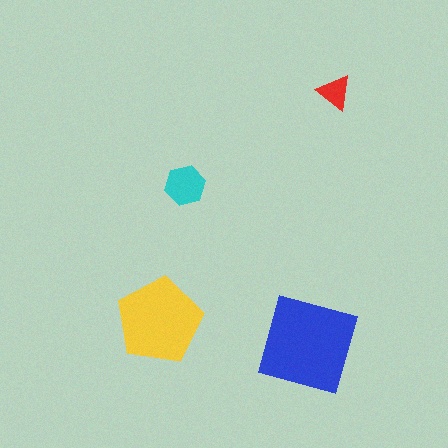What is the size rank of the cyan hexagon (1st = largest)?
3rd.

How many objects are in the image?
There are 4 objects in the image.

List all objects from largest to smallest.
The blue square, the yellow pentagon, the cyan hexagon, the red triangle.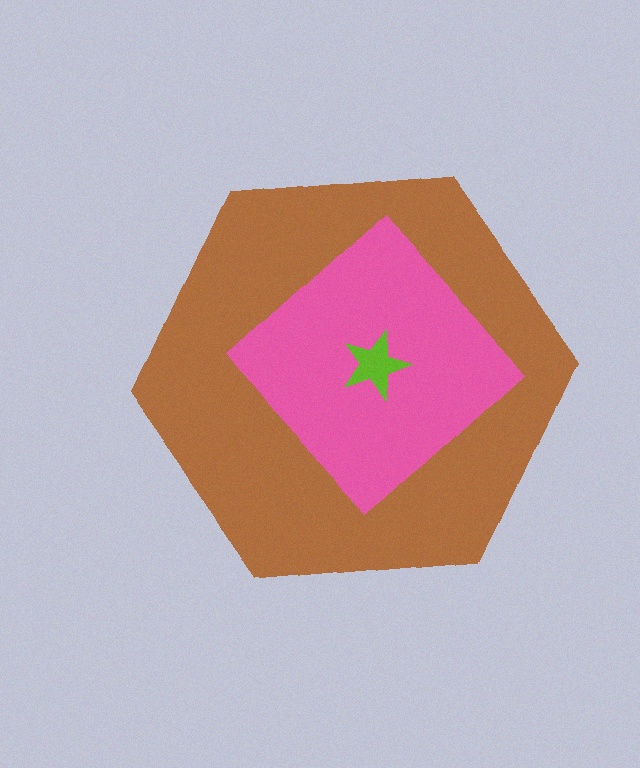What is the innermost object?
The lime star.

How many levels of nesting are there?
3.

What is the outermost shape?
The brown hexagon.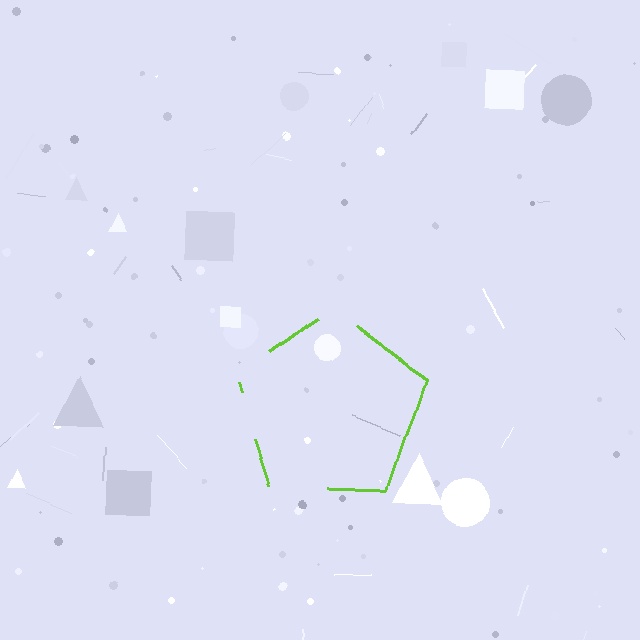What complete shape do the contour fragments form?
The contour fragments form a pentagon.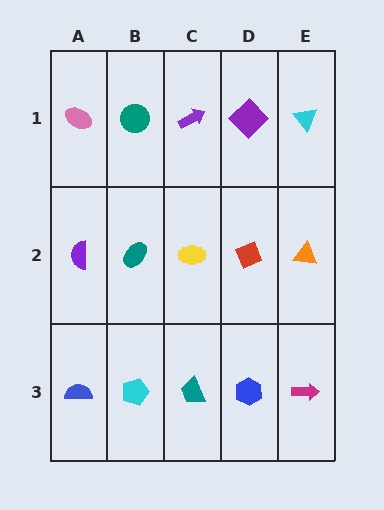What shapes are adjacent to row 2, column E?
A cyan triangle (row 1, column E), a magenta arrow (row 3, column E), a red diamond (row 2, column D).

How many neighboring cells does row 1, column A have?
2.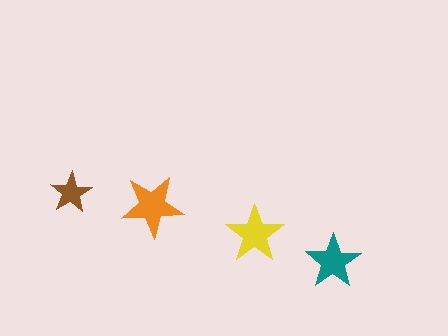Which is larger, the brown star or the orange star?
The orange one.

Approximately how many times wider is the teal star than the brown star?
About 1.5 times wider.